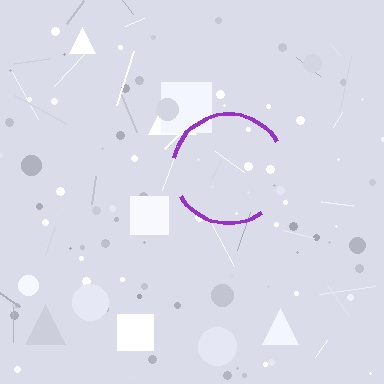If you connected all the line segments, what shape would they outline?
They would outline a circle.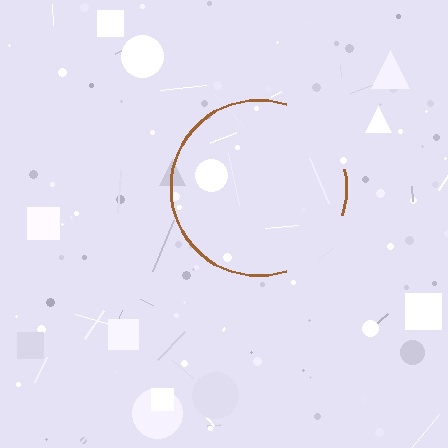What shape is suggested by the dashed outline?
The dashed outline suggests a circle.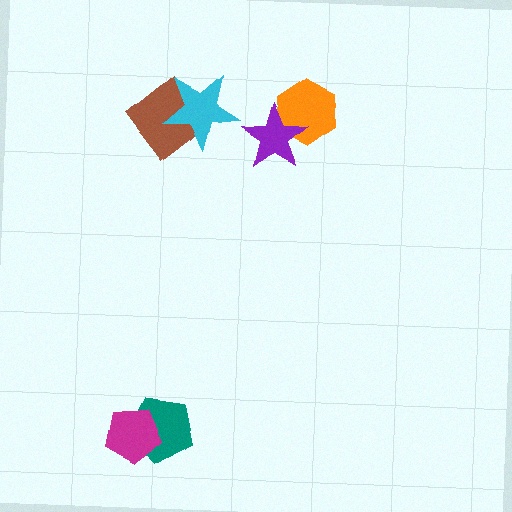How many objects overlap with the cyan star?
1 object overlaps with the cyan star.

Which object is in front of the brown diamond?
The cyan star is in front of the brown diamond.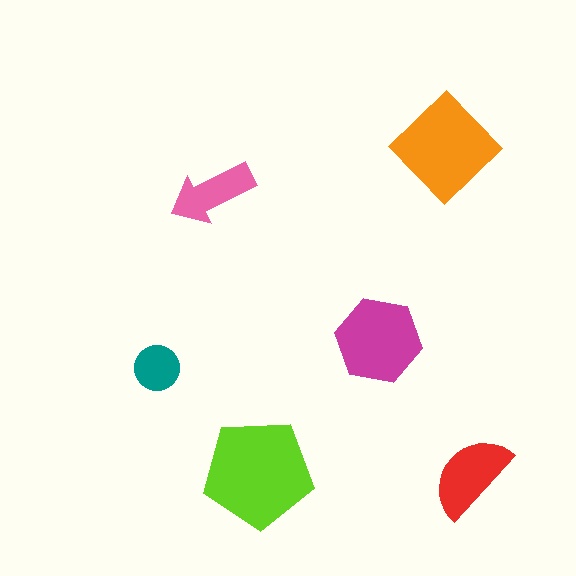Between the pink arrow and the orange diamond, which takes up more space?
The orange diamond.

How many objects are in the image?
There are 6 objects in the image.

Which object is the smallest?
The teal circle.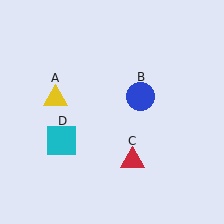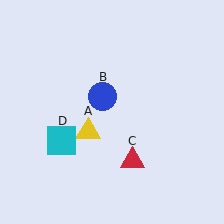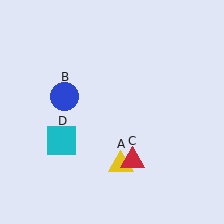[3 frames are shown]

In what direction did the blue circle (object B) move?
The blue circle (object B) moved left.